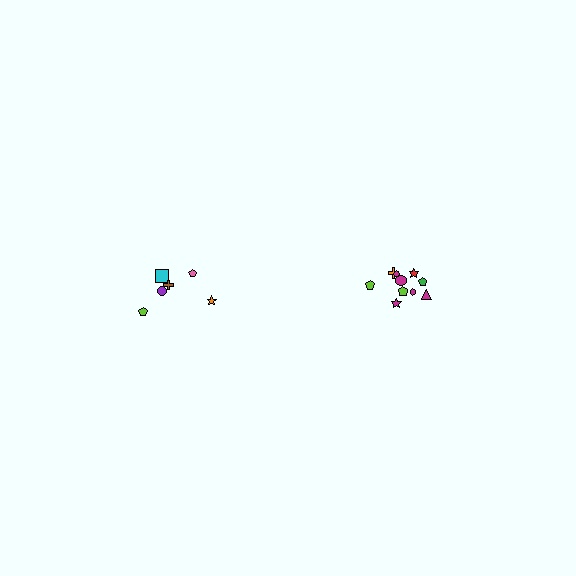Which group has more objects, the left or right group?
The right group.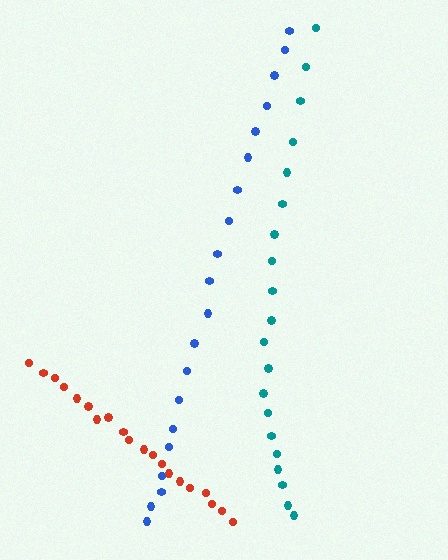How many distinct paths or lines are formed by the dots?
There are 3 distinct paths.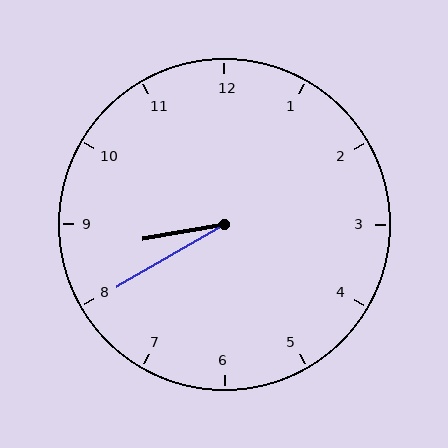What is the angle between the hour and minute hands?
Approximately 20 degrees.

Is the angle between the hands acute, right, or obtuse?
It is acute.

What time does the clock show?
8:40.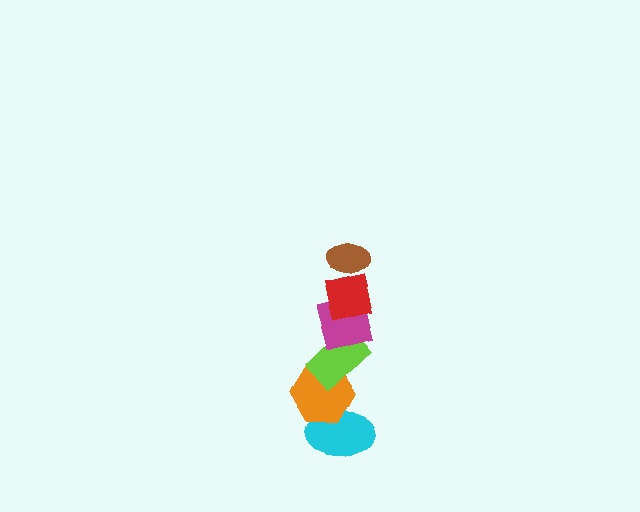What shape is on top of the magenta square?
The red square is on top of the magenta square.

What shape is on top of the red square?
The brown ellipse is on top of the red square.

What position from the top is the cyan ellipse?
The cyan ellipse is 6th from the top.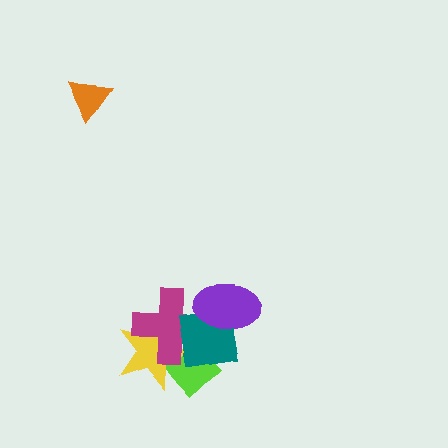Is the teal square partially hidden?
Yes, it is partially covered by another shape.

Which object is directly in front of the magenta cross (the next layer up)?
The teal square is directly in front of the magenta cross.